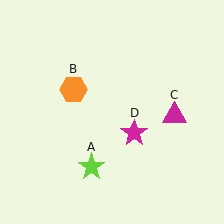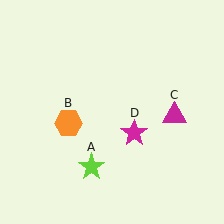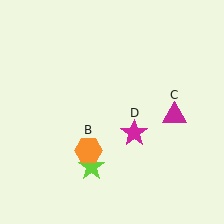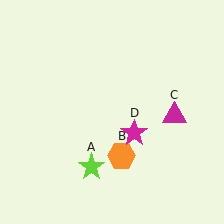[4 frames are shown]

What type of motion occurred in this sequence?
The orange hexagon (object B) rotated counterclockwise around the center of the scene.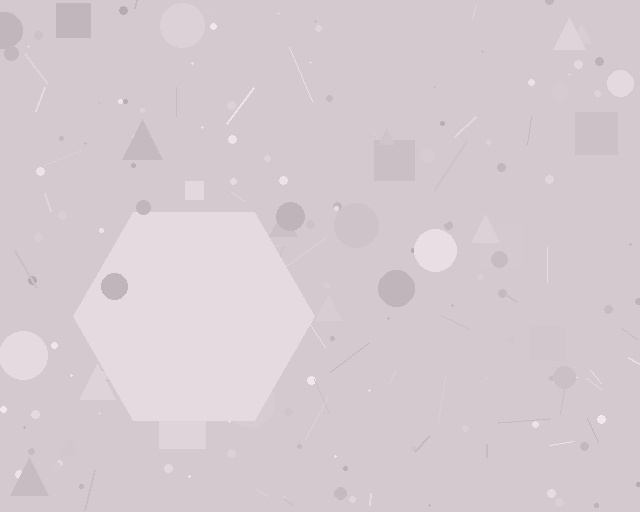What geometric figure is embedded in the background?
A hexagon is embedded in the background.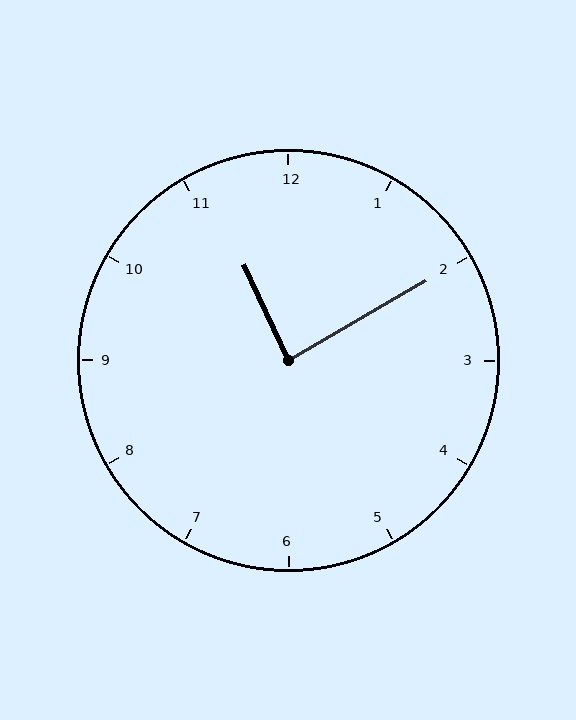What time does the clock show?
11:10.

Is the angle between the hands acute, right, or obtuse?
It is right.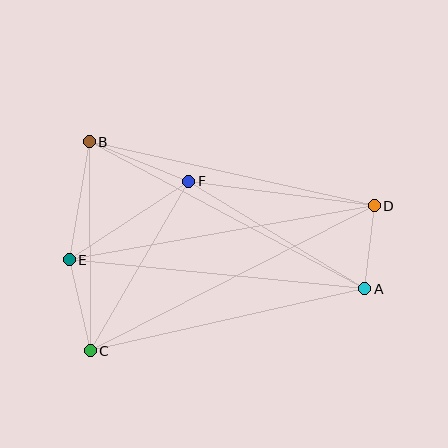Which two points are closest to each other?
Points A and D are closest to each other.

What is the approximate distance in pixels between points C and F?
The distance between C and F is approximately 196 pixels.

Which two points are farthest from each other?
Points C and D are farthest from each other.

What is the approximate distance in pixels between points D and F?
The distance between D and F is approximately 187 pixels.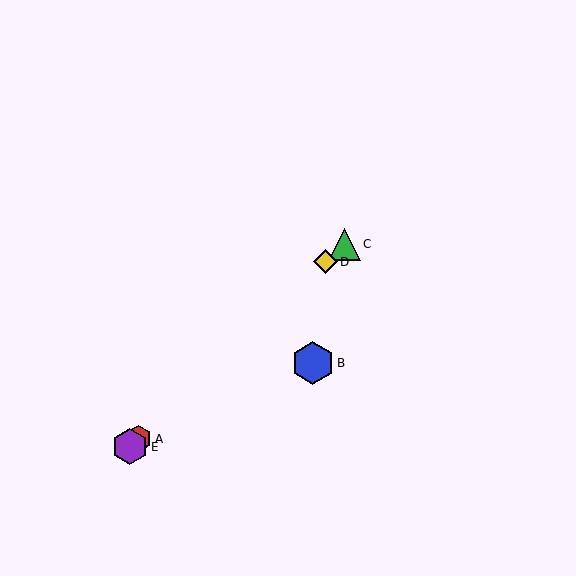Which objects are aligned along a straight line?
Objects A, C, D, E are aligned along a straight line.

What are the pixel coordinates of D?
Object D is at (326, 262).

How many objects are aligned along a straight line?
4 objects (A, C, D, E) are aligned along a straight line.